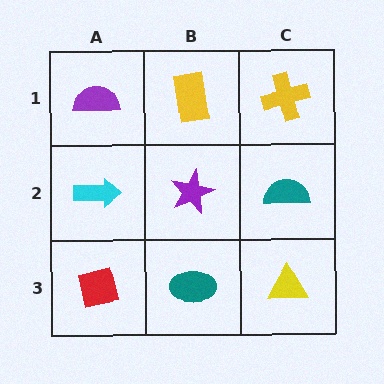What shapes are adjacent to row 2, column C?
A yellow cross (row 1, column C), a yellow triangle (row 3, column C), a purple star (row 2, column B).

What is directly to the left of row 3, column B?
A red square.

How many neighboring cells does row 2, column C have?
3.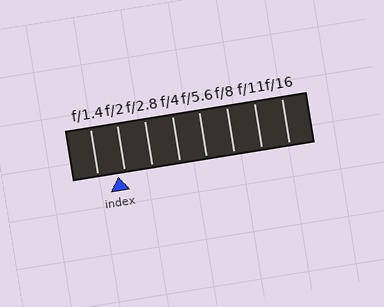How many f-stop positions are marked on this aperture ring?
There are 8 f-stop positions marked.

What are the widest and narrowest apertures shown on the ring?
The widest aperture shown is f/1.4 and the narrowest is f/16.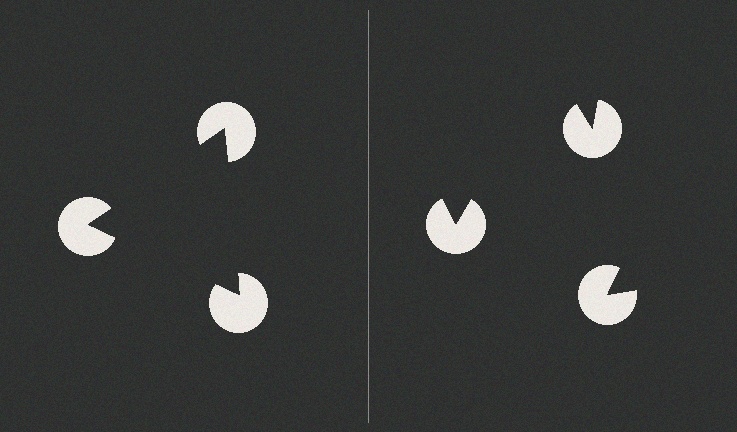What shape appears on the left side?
An illusory triangle.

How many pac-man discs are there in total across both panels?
6 — 3 on each side.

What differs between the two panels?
The pac-man discs are positioned identically on both sides; only the wedge orientations differ. On the left they align to a triangle; on the right they are misaligned.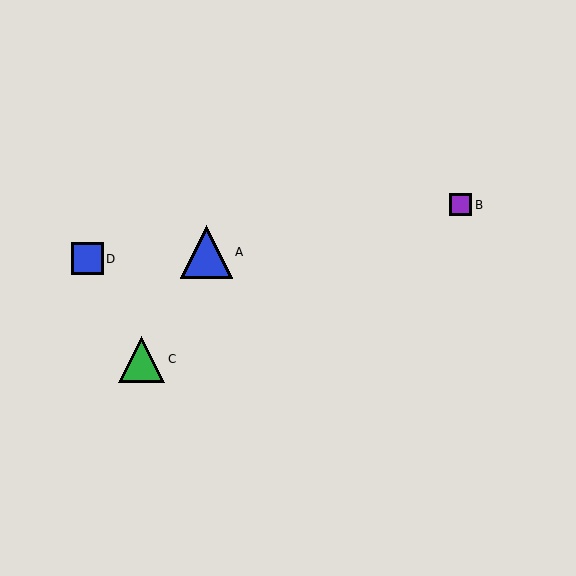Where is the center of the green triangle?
The center of the green triangle is at (141, 359).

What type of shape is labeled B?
Shape B is a purple square.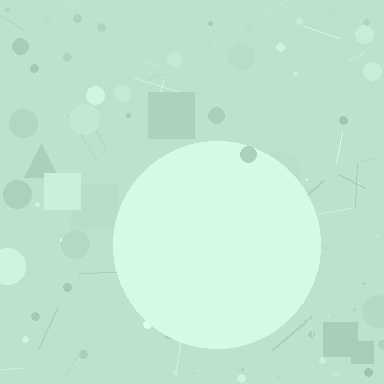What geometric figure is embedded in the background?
A circle is embedded in the background.